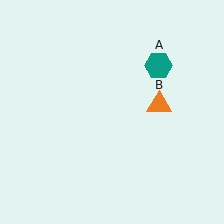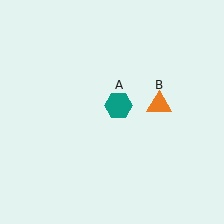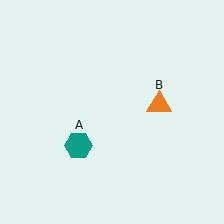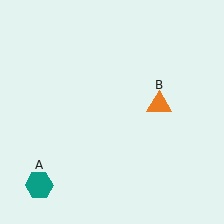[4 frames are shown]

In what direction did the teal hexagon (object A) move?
The teal hexagon (object A) moved down and to the left.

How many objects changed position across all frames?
1 object changed position: teal hexagon (object A).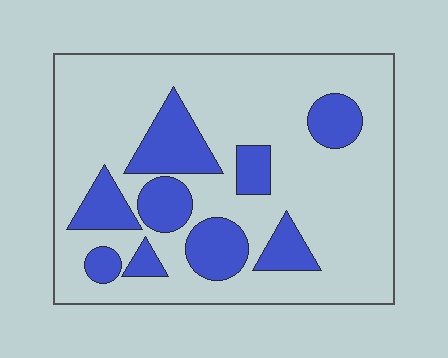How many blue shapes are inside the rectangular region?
9.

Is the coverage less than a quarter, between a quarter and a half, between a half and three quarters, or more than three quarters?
Less than a quarter.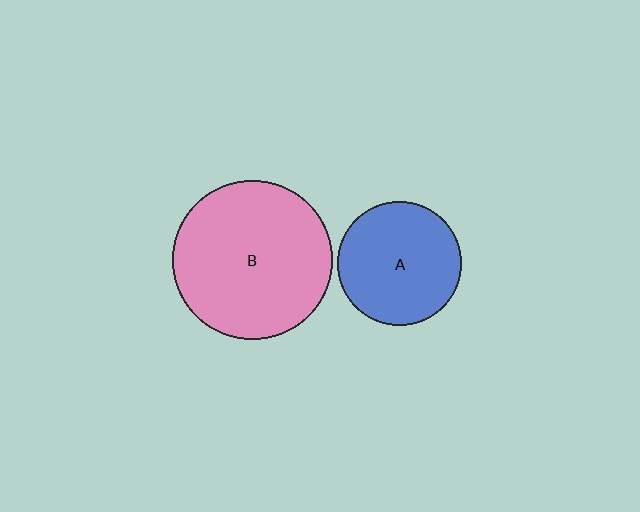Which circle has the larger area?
Circle B (pink).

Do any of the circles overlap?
No, none of the circles overlap.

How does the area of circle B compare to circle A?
Approximately 1.6 times.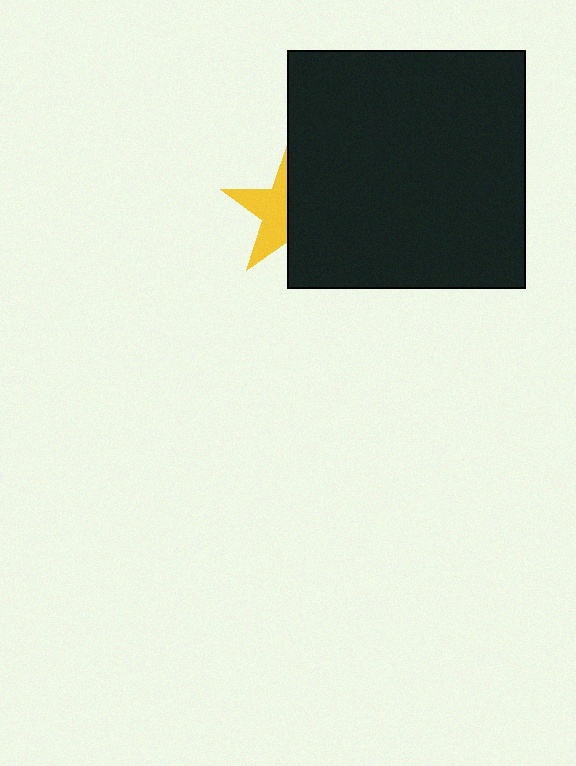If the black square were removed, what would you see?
You would see the complete yellow star.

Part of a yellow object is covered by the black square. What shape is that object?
It is a star.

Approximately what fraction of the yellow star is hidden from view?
Roughly 54% of the yellow star is hidden behind the black square.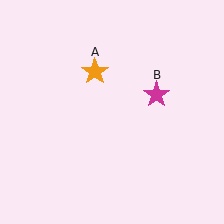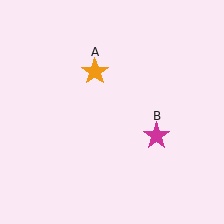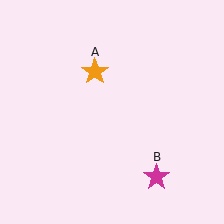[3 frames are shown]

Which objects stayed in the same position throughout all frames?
Orange star (object A) remained stationary.